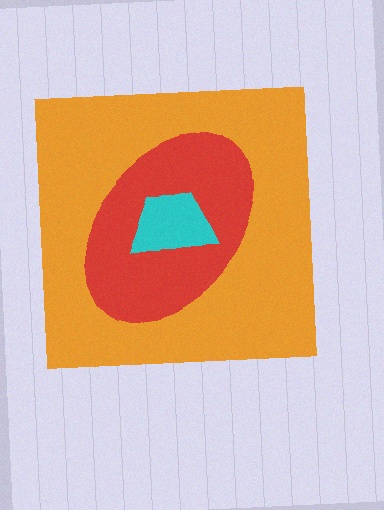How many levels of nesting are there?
3.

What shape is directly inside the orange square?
The red ellipse.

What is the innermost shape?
The cyan trapezoid.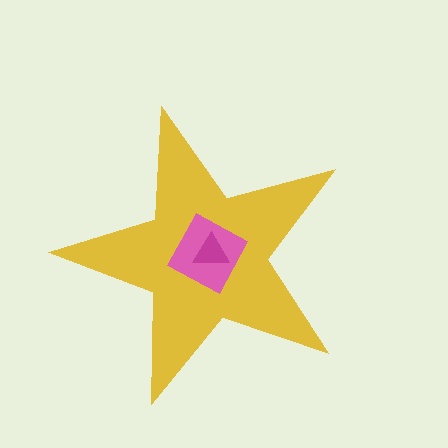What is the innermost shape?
The magenta triangle.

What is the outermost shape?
The yellow star.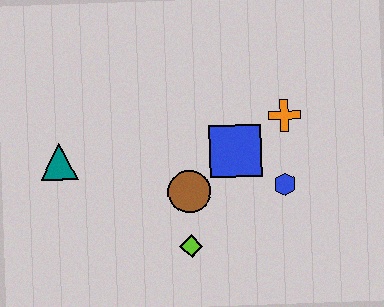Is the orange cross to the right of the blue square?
Yes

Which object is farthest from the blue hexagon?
The teal triangle is farthest from the blue hexagon.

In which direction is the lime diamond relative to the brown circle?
The lime diamond is below the brown circle.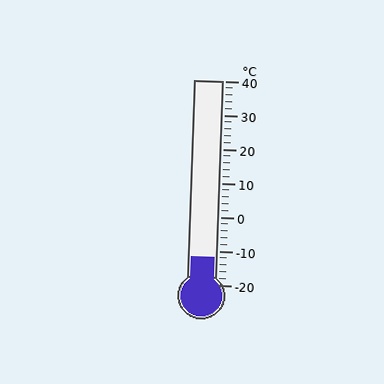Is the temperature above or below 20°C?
The temperature is below 20°C.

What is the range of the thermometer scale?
The thermometer scale ranges from -20°C to 40°C.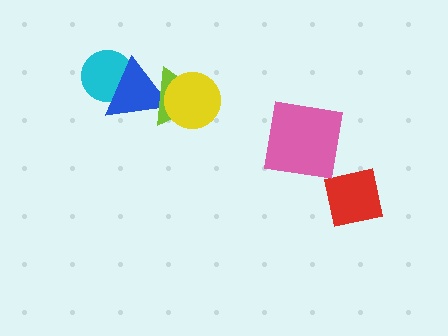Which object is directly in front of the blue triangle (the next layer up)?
The lime triangle is directly in front of the blue triangle.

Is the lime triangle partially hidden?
Yes, it is partially covered by another shape.